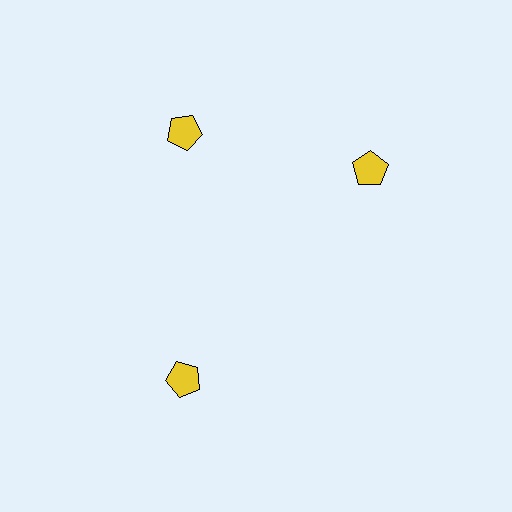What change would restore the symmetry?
The symmetry would be restored by rotating it back into even spacing with its neighbors so that all 3 pentagons sit at equal angles and equal distance from the center.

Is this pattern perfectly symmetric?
No. The 3 yellow pentagons are arranged in a ring, but one element near the 3 o'clock position is rotated out of alignment along the ring, breaking the 3-fold rotational symmetry.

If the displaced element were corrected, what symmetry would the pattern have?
It would have 3-fold rotational symmetry — the pattern would map onto itself every 120 degrees.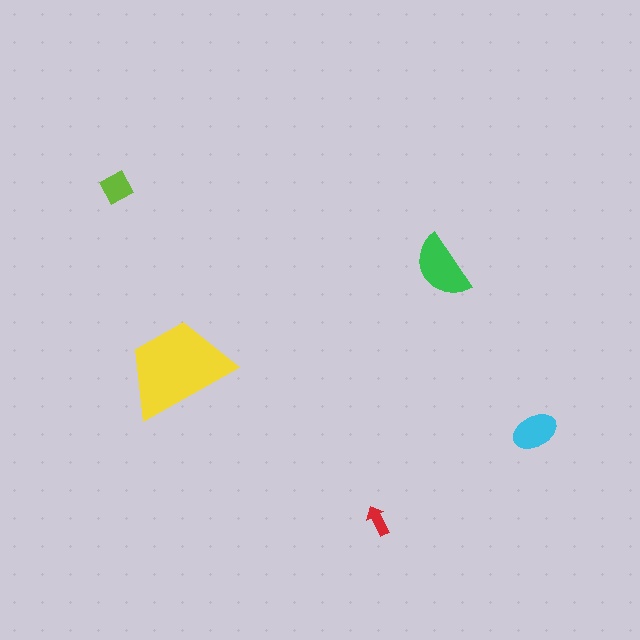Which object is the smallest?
The red arrow.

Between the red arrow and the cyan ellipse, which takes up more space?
The cyan ellipse.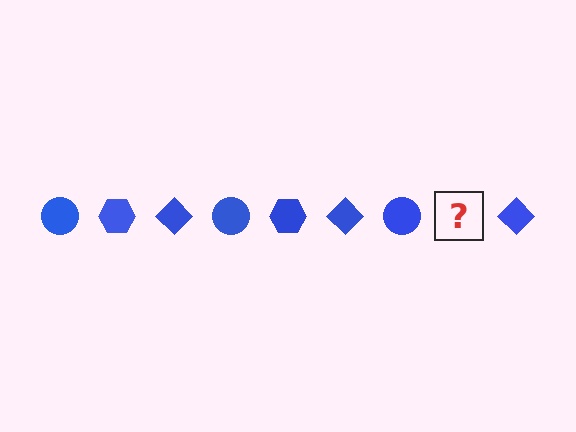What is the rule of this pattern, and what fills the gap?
The rule is that the pattern cycles through circle, hexagon, diamond shapes in blue. The gap should be filled with a blue hexagon.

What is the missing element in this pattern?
The missing element is a blue hexagon.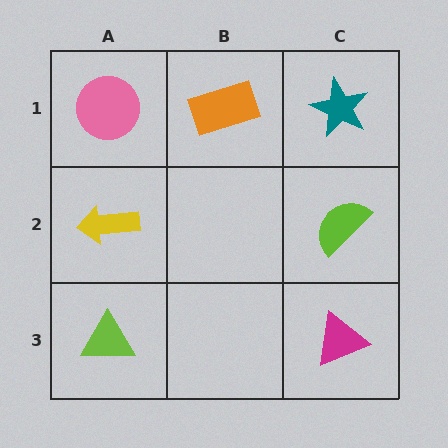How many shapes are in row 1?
3 shapes.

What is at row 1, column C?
A teal star.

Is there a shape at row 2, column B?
No, that cell is empty.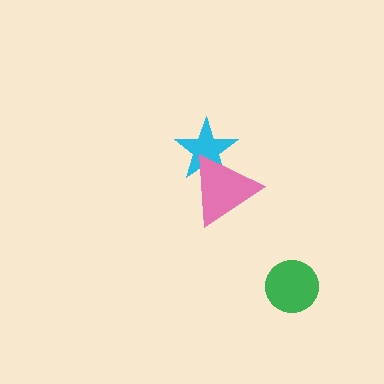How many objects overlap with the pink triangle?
1 object overlaps with the pink triangle.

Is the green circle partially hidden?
No, no other shape covers it.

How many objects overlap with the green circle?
0 objects overlap with the green circle.